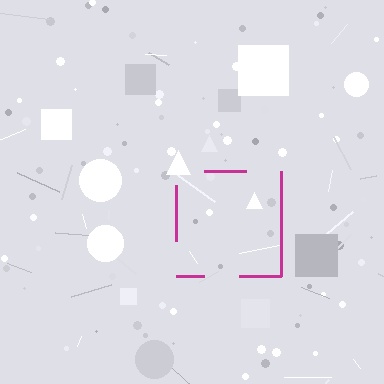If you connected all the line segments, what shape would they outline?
They would outline a square.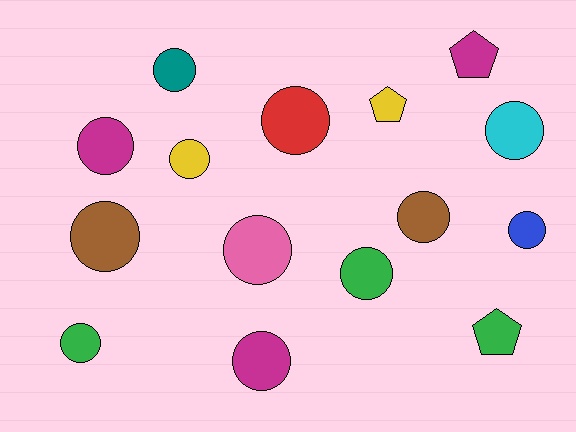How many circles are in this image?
There are 12 circles.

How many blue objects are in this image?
There is 1 blue object.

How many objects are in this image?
There are 15 objects.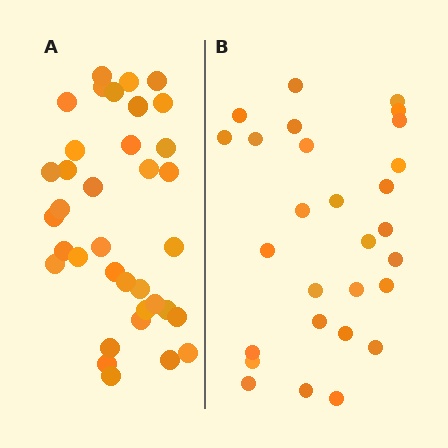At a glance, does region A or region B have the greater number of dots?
Region A (the left region) has more dots.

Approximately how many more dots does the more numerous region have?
Region A has roughly 8 or so more dots than region B.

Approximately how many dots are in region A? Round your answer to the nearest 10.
About 40 dots. (The exact count is 36, which rounds to 40.)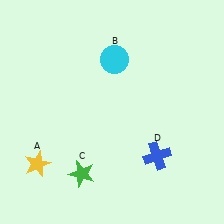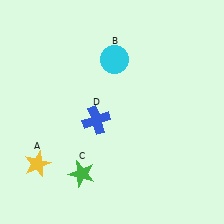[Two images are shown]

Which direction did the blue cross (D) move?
The blue cross (D) moved left.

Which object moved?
The blue cross (D) moved left.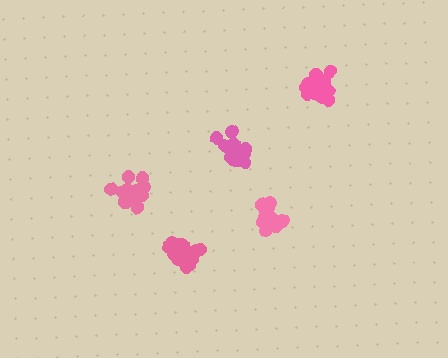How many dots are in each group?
Group 1: 20 dots, Group 2: 21 dots, Group 3: 19 dots, Group 4: 21 dots, Group 5: 15 dots (96 total).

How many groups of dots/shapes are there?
There are 5 groups.